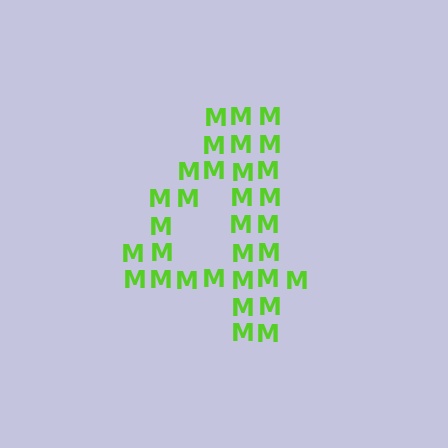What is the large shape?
The large shape is the digit 4.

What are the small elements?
The small elements are letter M's.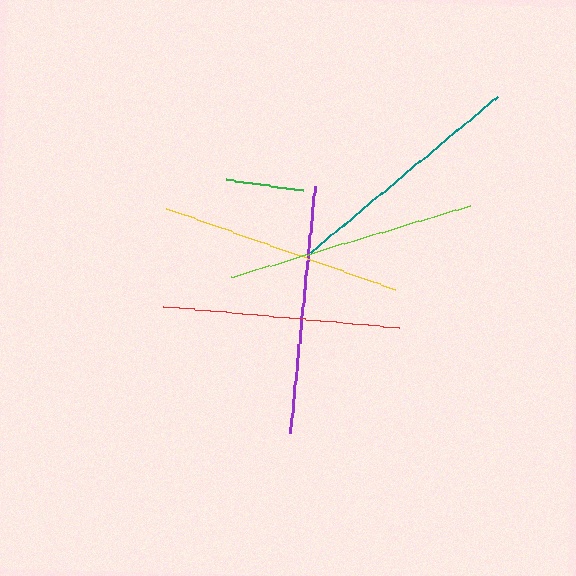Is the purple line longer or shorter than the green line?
The purple line is longer than the green line.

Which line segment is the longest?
The lime line is the longest at approximately 250 pixels.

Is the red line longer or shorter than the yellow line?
The yellow line is longer than the red line.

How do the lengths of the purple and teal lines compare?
The purple and teal lines are approximately the same length.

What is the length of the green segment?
The green segment is approximately 77 pixels long.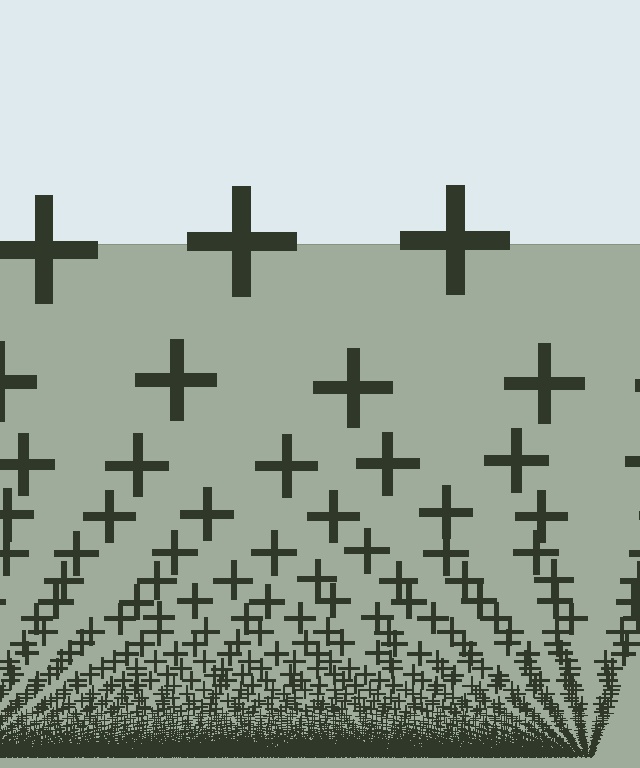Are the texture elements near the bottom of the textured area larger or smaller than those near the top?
Smaller. The gradient is inverted — elements near the bottom are smaller and denser.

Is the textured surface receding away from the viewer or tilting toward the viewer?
The surface appears to tilt toward the viewer. Texture elements get larger and sparser toward the top.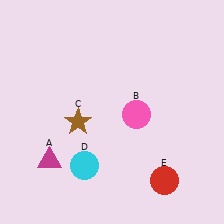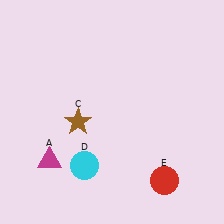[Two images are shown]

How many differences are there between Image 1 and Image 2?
There is 1 difference between the two images.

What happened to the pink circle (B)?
The pink circle (B) was removed in Image 2. It was in the bottom-right area of Image 1.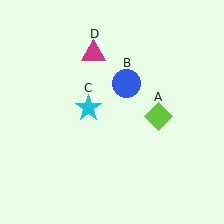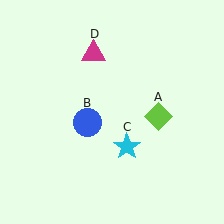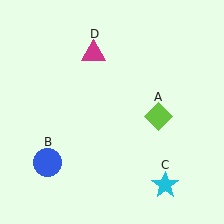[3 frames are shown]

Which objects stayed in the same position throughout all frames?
Lime diamond (object A) and magenta triangle (object D) remained stationary.